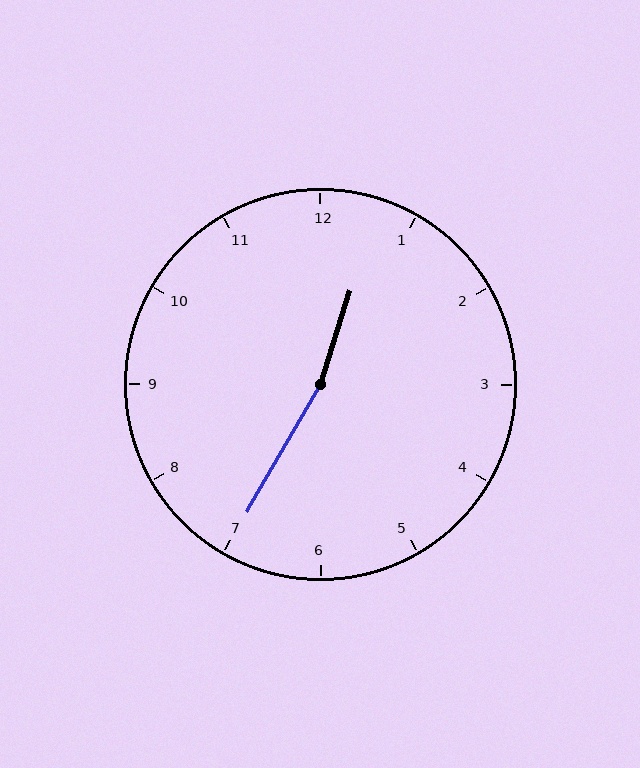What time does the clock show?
12:35.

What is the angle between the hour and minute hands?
Approximately 168 degrees.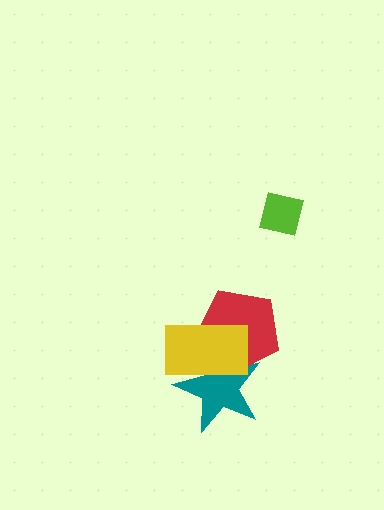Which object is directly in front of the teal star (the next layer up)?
The red pentagon is directly in front of the teal star.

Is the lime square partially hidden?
No, no other shape covers it.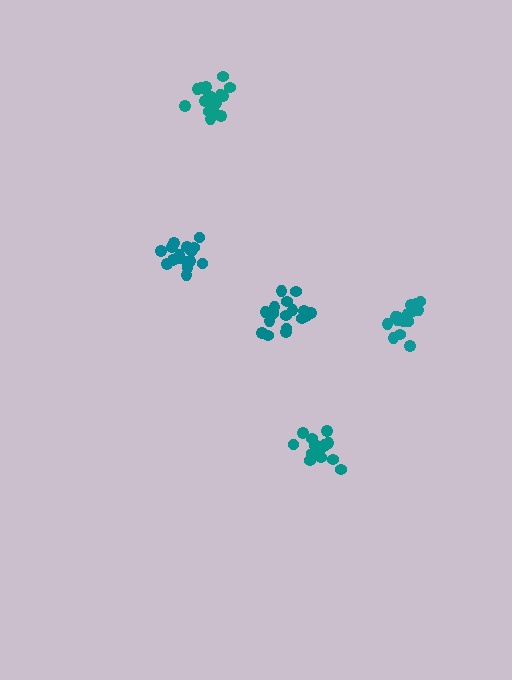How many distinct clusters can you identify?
There are 5 distinct clusters.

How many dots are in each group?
Group 1: 17 dots, Group 2: 17 dots, Group 3: 16 dots, Group 4: 20 dots, Group 5: 20 dots (90 total).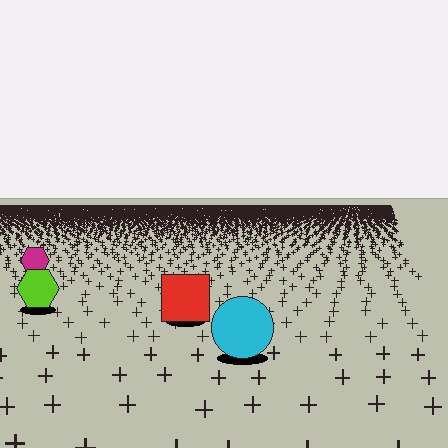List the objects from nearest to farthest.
From nearest to farthest: the cyan circle, the red square, the lime hexagon, the magenta hexagon.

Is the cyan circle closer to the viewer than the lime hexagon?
Yes. The cyan circle is closer — you can tell from the texture gradient: the ground texture is coarser near it.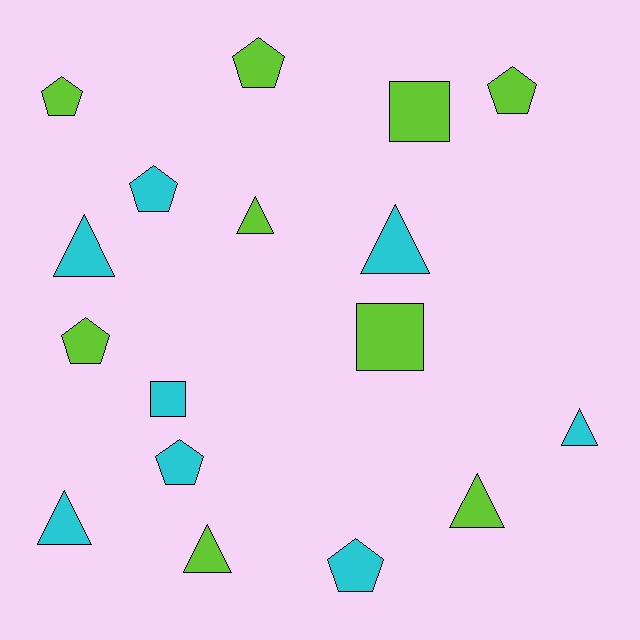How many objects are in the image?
There are 17 objects.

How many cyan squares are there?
There is 1 cyan square.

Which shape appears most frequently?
Triangle, with 7 objects.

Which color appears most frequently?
Lime, with 9 objects.